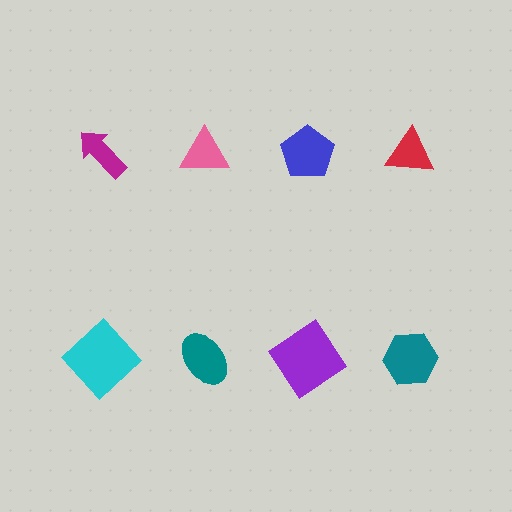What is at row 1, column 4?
A red triangle.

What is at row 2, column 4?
A teal hexagon.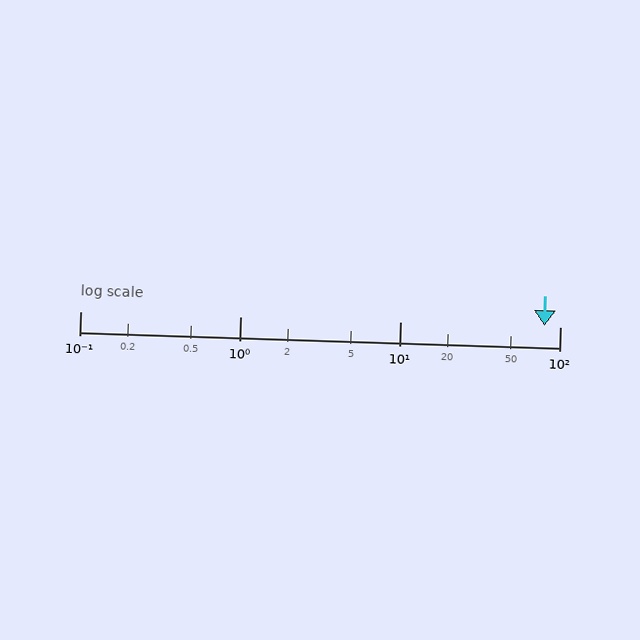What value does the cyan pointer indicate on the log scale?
The pointer indicates approximately 80.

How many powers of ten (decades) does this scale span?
The scale spans 3 decades, from 0.1 to 100.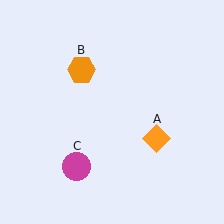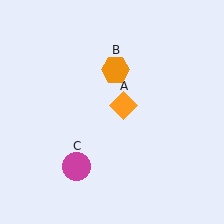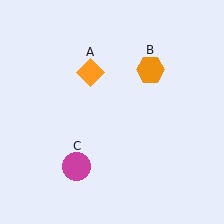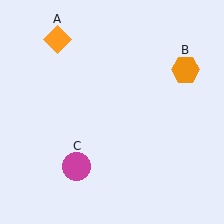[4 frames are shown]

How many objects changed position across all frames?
2 objects changed position: orange diamond (object A), orange hexagon (object B).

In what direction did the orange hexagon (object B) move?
The orange hexagon (object B) moved right.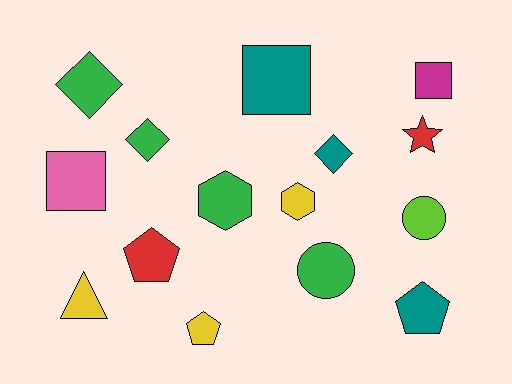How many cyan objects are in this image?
There are no cyan objects.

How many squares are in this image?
There are 3 squares.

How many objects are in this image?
There are 15 objects.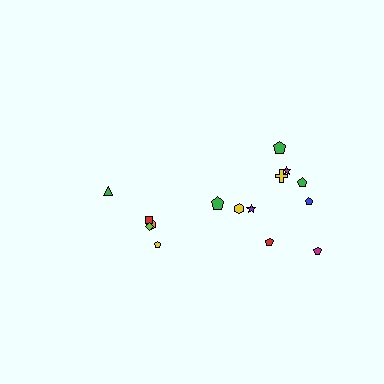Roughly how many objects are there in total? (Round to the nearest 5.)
Roughly 15 objects in total.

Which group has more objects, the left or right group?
The right group.